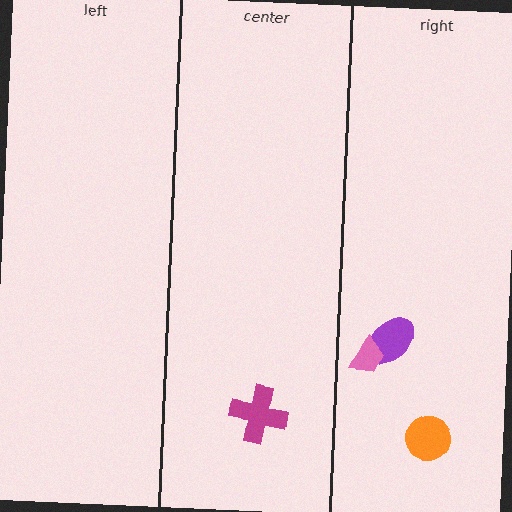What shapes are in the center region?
The magenta cross.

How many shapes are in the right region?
3.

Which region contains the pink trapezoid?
The right region.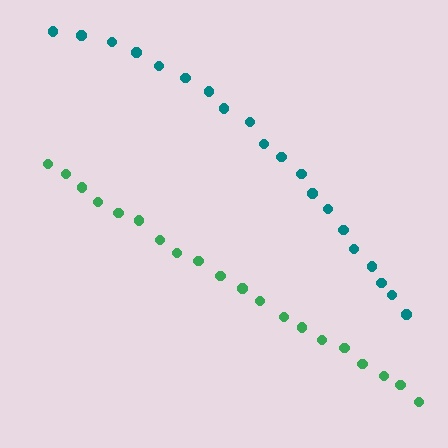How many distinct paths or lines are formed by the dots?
There are 2 distinct paths.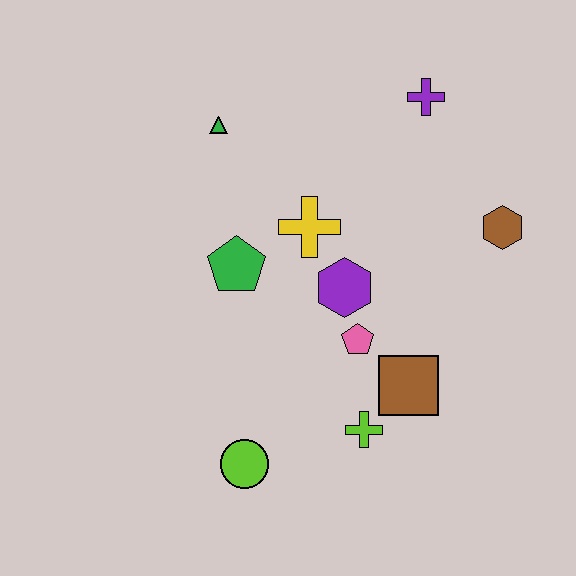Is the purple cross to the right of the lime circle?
Yes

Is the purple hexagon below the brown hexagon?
Yes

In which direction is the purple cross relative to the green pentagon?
The purple cross is to the right of the green pentagon.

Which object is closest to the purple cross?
The brown hexagon is closest to the purple cross.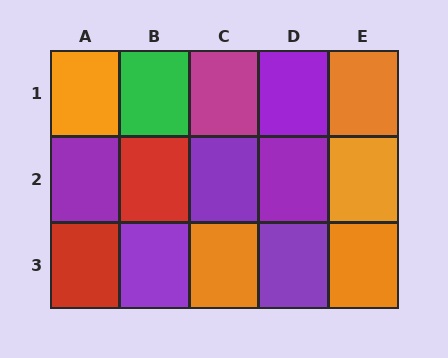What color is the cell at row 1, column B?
Green.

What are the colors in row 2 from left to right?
Purple, red, purple, purple, orange.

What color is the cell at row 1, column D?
Purple.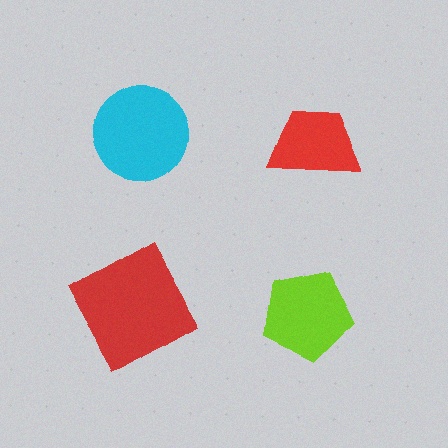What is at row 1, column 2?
A red trapezoid.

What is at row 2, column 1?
A red square.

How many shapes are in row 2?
2 shapes.